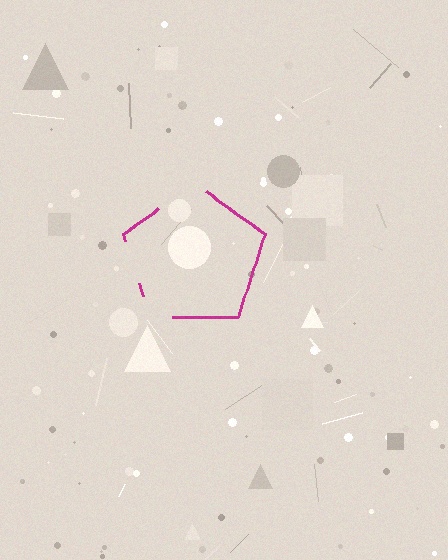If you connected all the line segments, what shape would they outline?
They would outline a pentagon.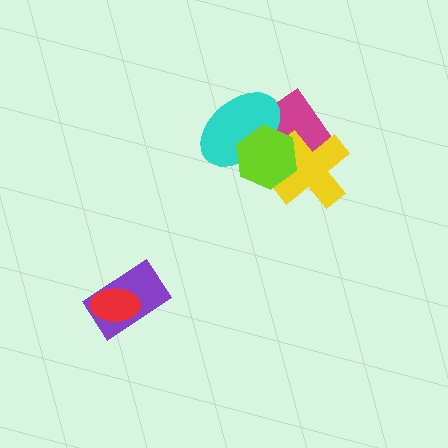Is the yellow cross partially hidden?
Yes, it is partially covered by another shape.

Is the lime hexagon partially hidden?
No, no other shape covers it.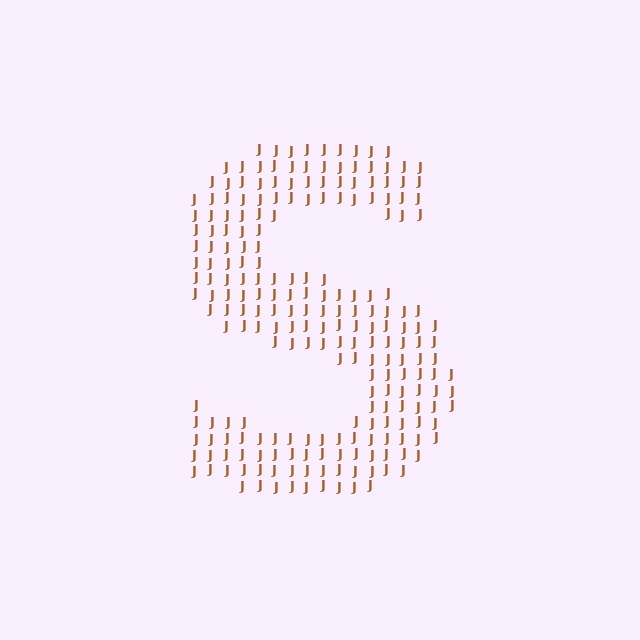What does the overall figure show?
The overall figure shows the letter S.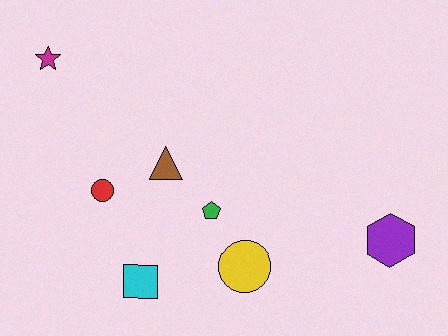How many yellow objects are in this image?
There is 1 yellow object.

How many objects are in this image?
There are 7 objects.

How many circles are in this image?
There are 2 circles.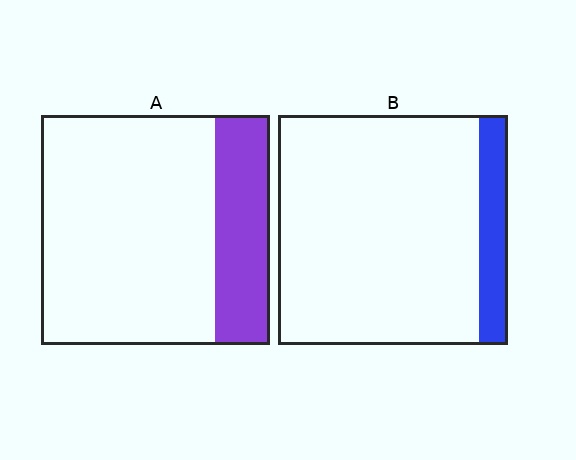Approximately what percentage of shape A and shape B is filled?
A is approximately 25% and B is approximately 15%.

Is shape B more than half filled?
No.